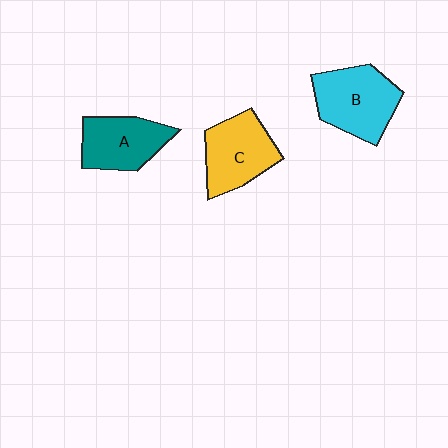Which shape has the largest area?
Shape B (cyan).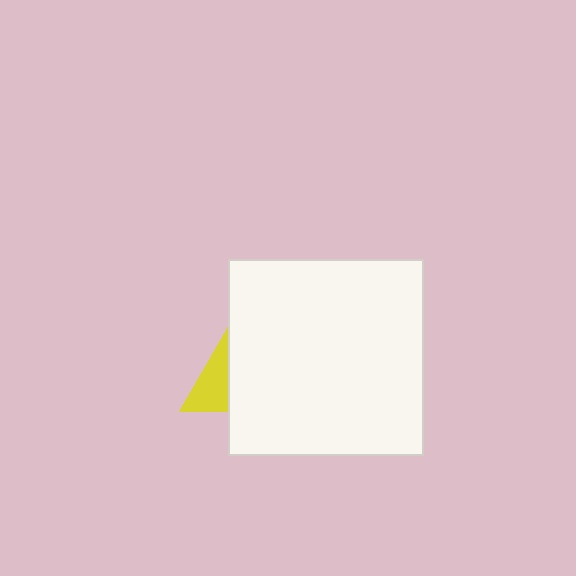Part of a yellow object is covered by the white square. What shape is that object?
It is a triangle.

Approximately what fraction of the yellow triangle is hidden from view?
Roughly 52% of the yellow triangle is hidden behind the white square.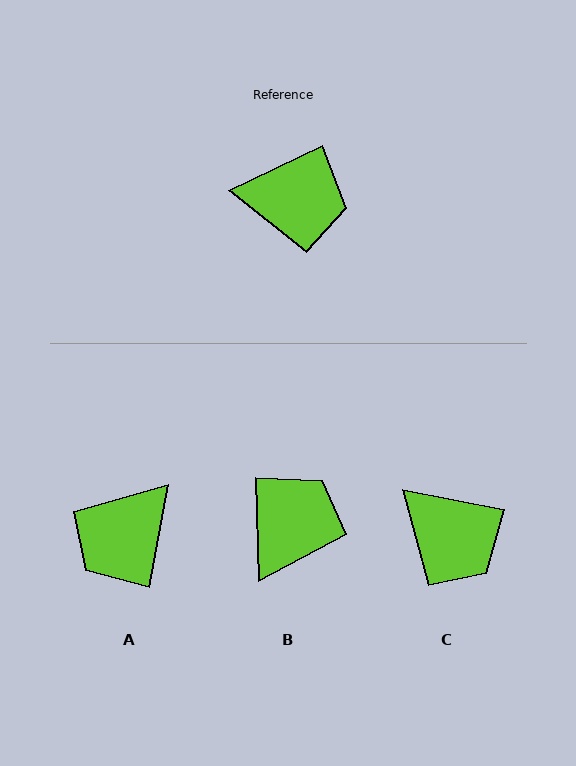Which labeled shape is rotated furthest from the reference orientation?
A, about 126 degrees away.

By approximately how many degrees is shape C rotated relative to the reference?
Approximately 37 degrees clockwise.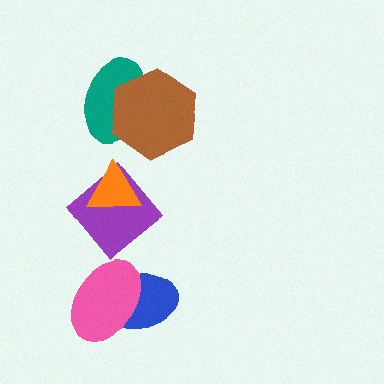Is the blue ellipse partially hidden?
Yes, it is partially covered by another shape.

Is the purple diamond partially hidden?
Yes, it is partially covered by another shape.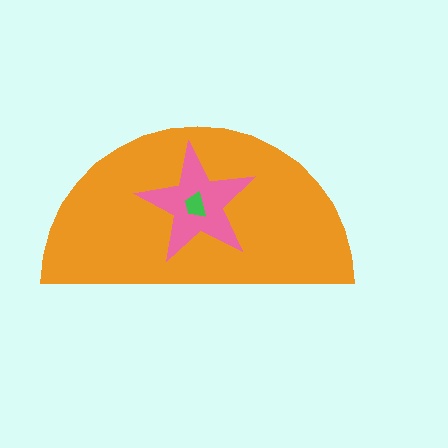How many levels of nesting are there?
3.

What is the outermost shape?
The orange semicircle.